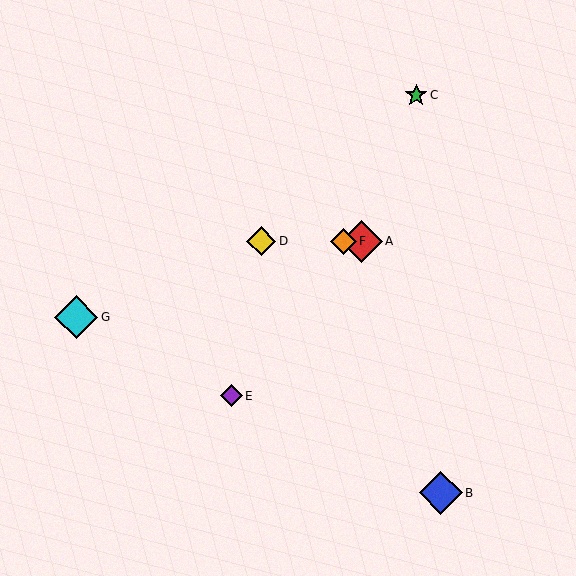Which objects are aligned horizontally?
Objects A, D, F are aligned horizontally.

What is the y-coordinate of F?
Object F is at y≈241.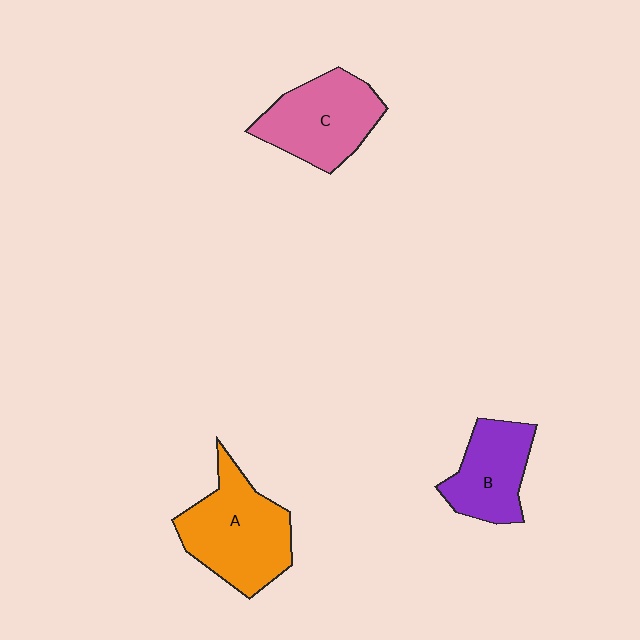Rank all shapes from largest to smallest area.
From largest to smallest: A (orange), C (pink), B (purple).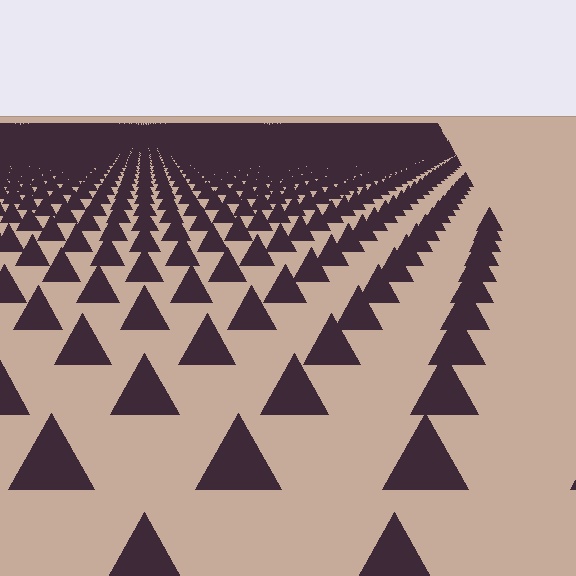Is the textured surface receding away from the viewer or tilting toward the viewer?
The surface is receding away from the viewer. Texture elements get smaller and denser toward the top.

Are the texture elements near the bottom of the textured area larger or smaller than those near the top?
Larger. Near the bottom, elements are closer to the viewer and appear at a bigger on-screen size.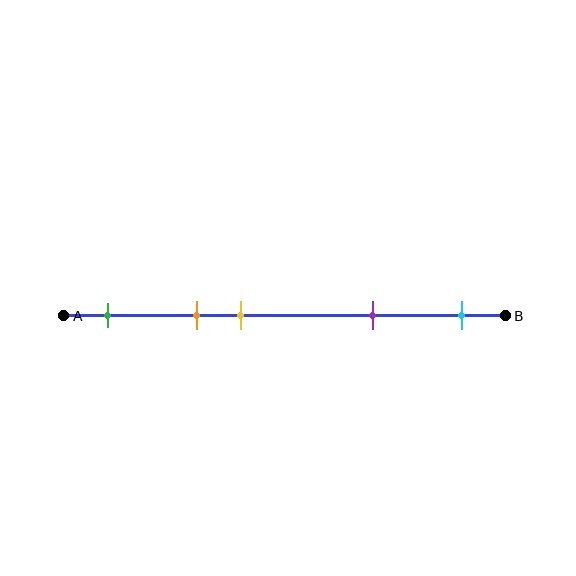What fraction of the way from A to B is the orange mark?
The orange mark is approximately 30% (0.3) of the way from A to B.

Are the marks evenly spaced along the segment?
No, the marks are not evenly spaced.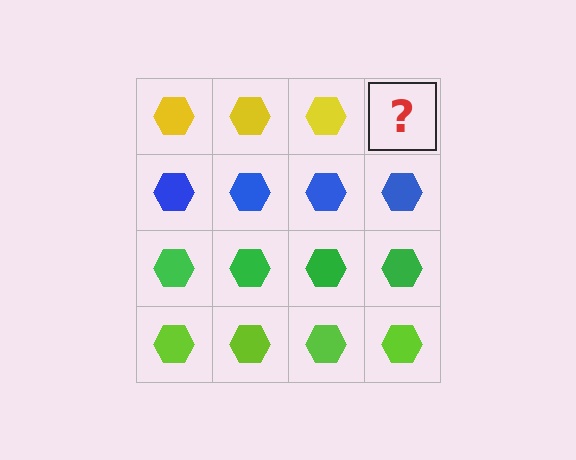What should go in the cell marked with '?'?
The missing cell should contain a yellow hexagon.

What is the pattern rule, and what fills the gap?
The rule is that each row has a consistent color. The gap should be filled with a yellow hexagon.